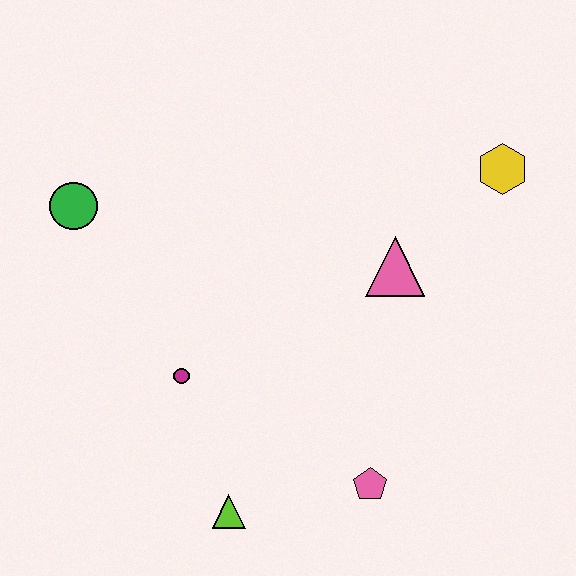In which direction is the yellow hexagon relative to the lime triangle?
The yellow hexagon is above the lime triangle.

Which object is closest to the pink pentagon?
The lime triangle is closest to the pink pentagon.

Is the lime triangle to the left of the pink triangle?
Yes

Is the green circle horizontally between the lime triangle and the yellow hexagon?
No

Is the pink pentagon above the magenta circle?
No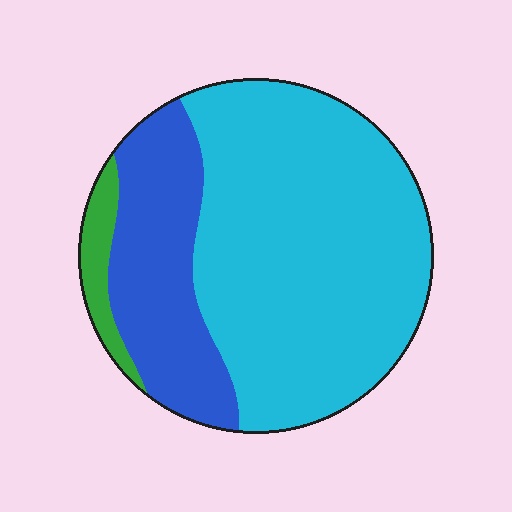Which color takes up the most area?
Cyan, at roughly 70%.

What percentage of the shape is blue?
Blue covers 26% of the shape.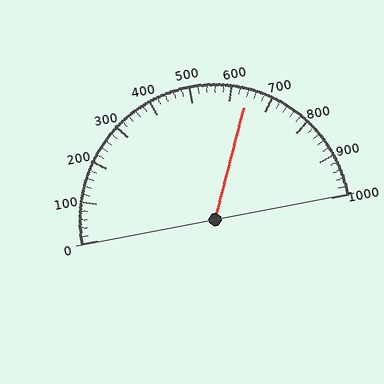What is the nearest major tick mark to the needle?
The nearest major tick mark is 600.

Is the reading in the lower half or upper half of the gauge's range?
The reading is in the upper half of the range (0 to 1000).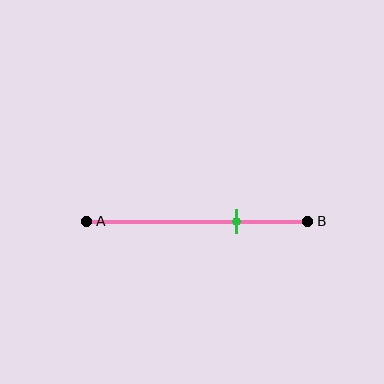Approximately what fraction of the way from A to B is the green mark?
The green mark is approximately 70% of the way from A to B.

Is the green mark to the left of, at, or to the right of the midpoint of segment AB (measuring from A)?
The green mark is to the right of the midpoint of segment AB.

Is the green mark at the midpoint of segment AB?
No, the mark is at about 70% from A, not at the 50% midpoint.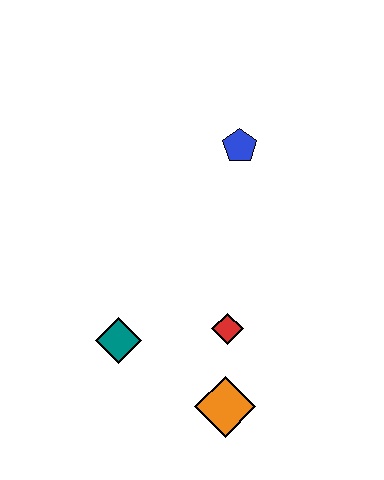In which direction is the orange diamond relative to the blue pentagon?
The orange diamond is below the blue pentagon.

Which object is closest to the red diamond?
The orange diamond is closest to the red diamond.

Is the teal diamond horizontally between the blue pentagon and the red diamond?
No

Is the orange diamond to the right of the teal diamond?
Yes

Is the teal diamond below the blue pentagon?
Yes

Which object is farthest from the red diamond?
The blue pentagon is farthest from the red diamond.